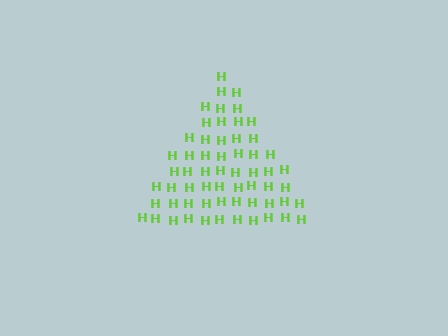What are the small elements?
The small elements are letter H's.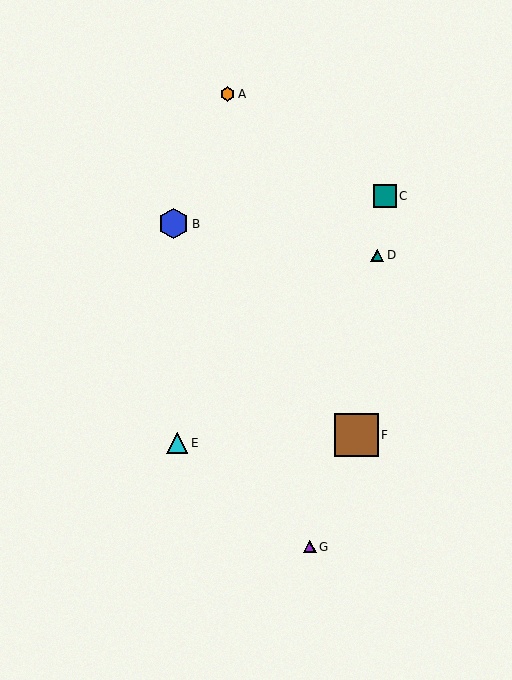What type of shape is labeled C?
Shape C is a teal square.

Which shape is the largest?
The brown square (labeled F) is the largest.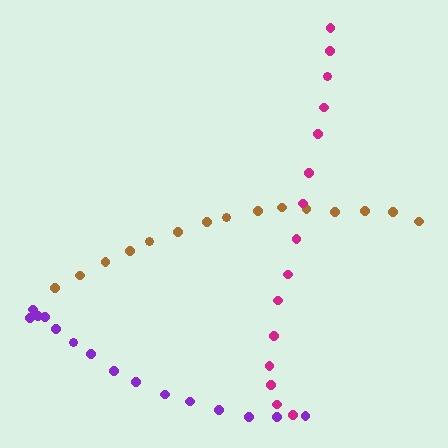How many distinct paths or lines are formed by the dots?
There are 3 distinct paths.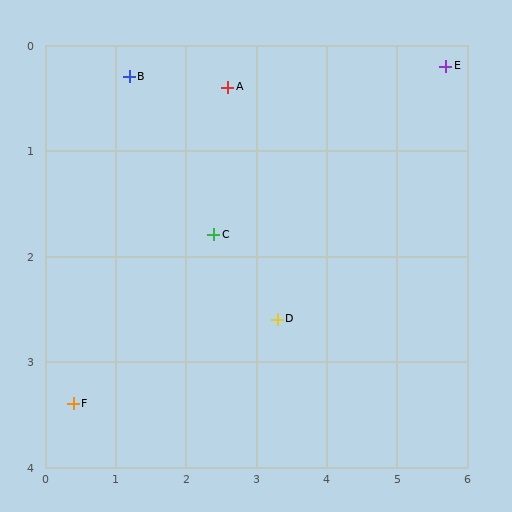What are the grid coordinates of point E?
Point E is at approximately (5.7, 0.2).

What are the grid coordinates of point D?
Point D is at approximately (3.3, 2.6).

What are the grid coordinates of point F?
Point F is at approximately (0.4, 3.4).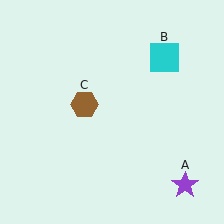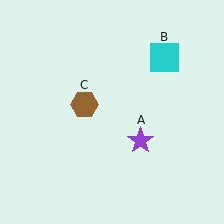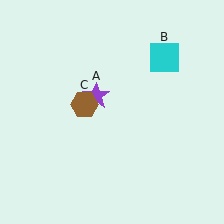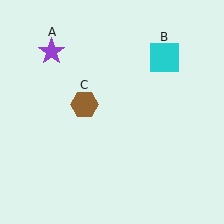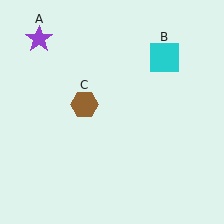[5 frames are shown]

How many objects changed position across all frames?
1 object changed position: purple star (object A).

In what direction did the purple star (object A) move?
The purple star (object A) moved up and to the left.